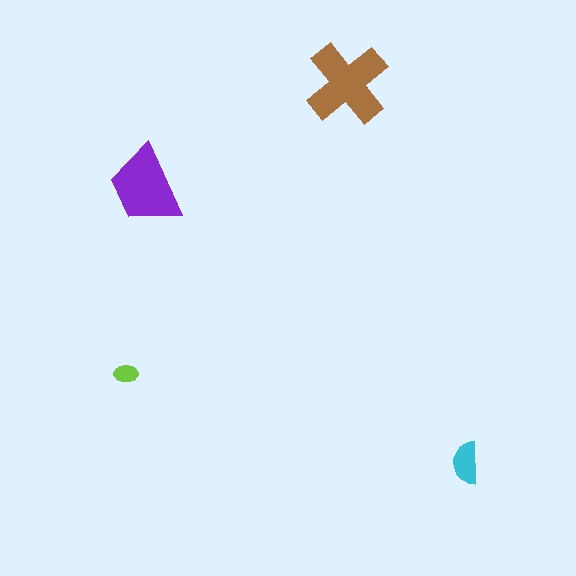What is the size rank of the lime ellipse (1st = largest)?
4th.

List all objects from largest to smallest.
The brown cross, the purple trapezoid, the cyan semicircle, the lime ellipse.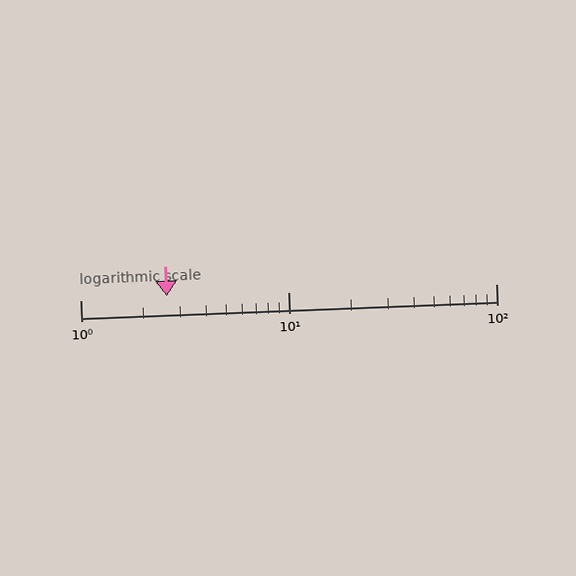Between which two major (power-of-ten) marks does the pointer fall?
The pointer is between 1 and 10.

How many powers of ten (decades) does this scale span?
The scale spans 2 decades, from 1 to 100.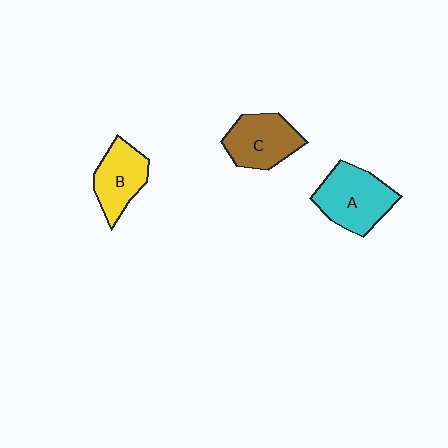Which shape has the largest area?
Shape A (cyan).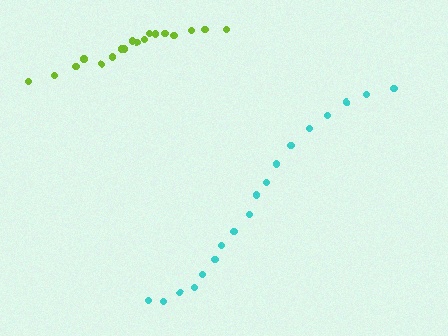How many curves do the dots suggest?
There are 2 distinct paths.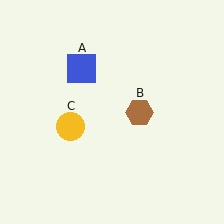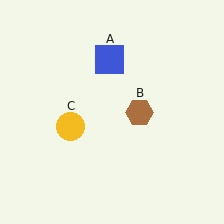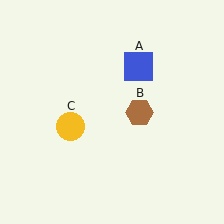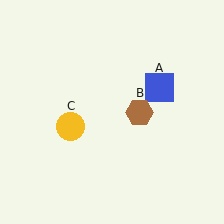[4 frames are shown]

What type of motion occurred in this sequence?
The blue square (object A) rotated clockwise around the center of the scene.